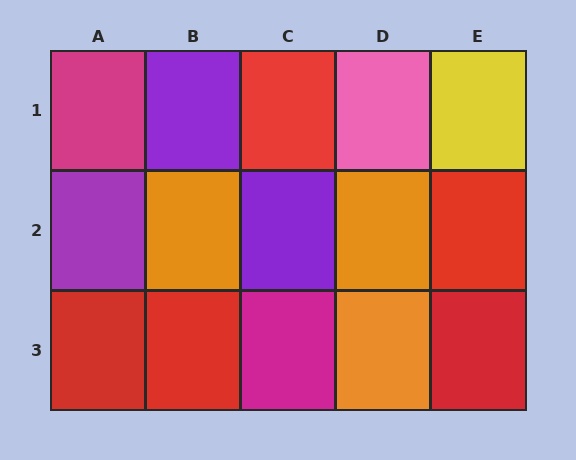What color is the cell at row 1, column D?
Pink.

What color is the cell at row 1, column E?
Yellow.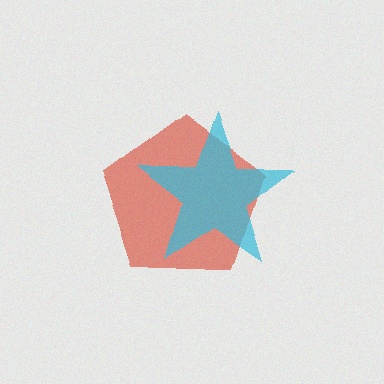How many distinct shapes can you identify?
There are 2 distinct shapes: a red pentagon, a cyan star.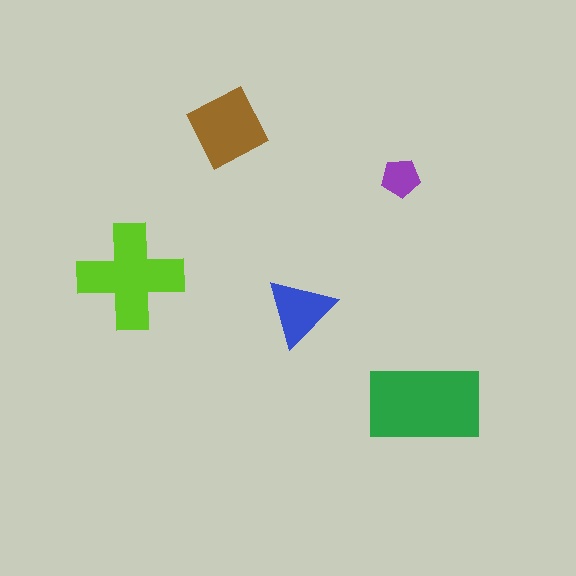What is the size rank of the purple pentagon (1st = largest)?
5th.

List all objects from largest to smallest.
The green rectangle, the lime cross, the brown diamond, the blue triangle, the purple pentagon.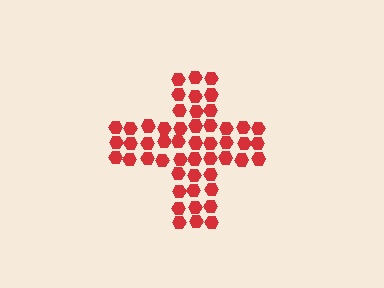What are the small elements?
The small elements are hexagons.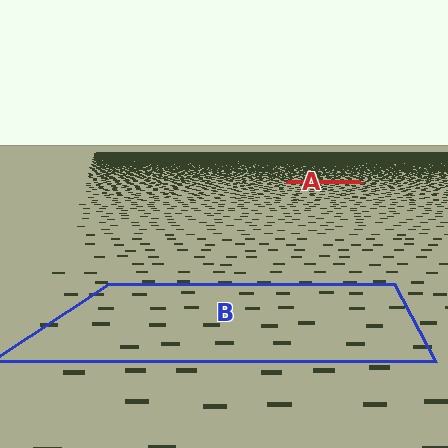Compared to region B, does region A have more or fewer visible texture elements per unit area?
Region A has more texture elements per unit area — they are packed more densely because it is farther away.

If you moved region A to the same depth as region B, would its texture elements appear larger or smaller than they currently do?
They would appear larger. At a closer depth, the same texture elements are projected at a bigger on-screen size.